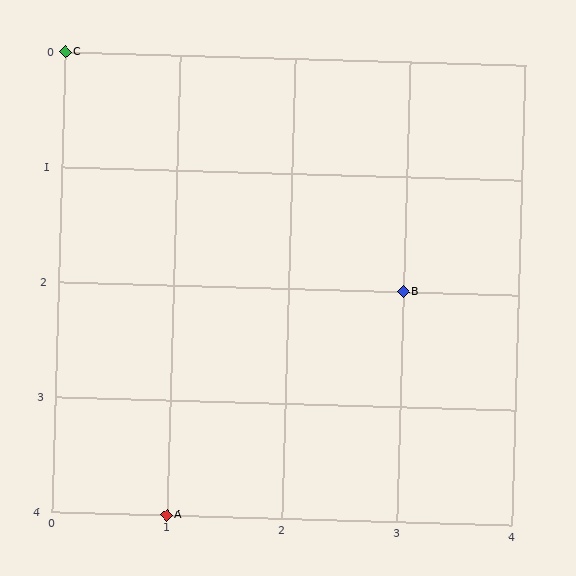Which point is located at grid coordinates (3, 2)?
Point B is at (3, 2).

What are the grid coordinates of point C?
Point C is at grid coordinates (0, 0).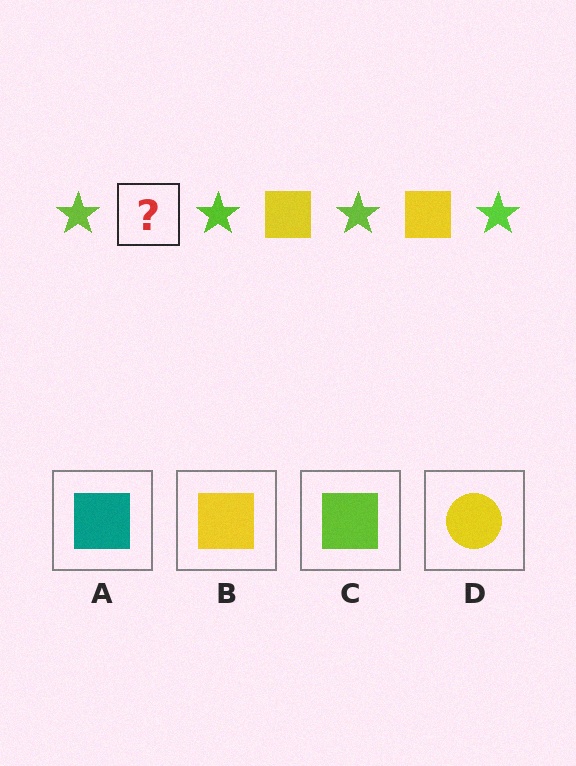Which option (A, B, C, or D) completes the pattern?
B.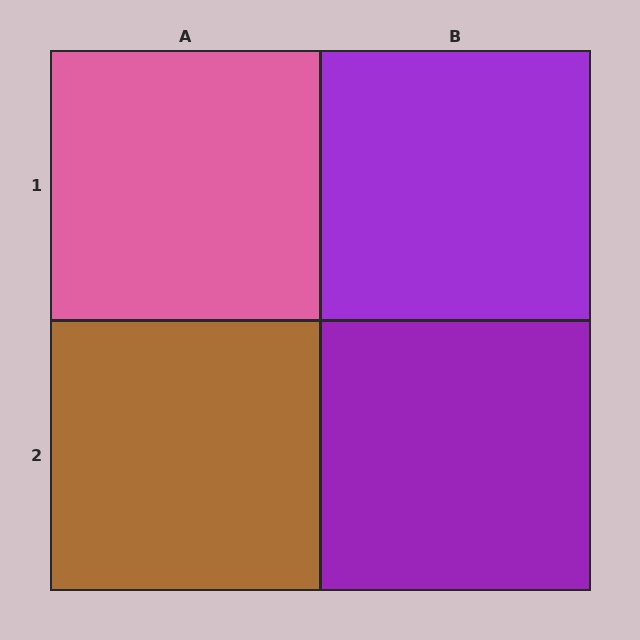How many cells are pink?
1 cell is pink.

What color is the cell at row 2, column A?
Brown.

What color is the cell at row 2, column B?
Purple.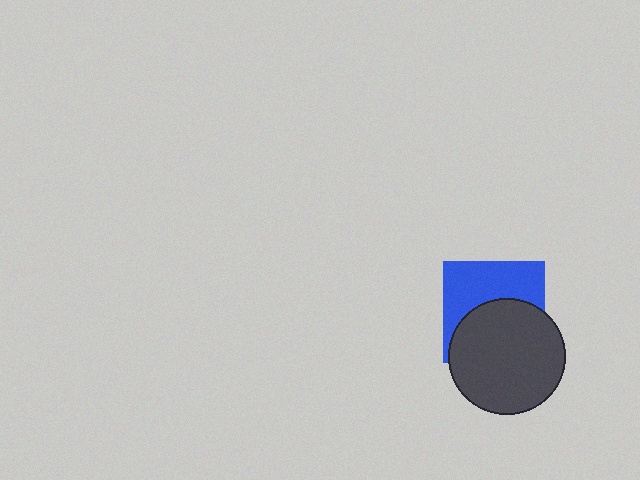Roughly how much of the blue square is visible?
About half of it is visible (roughly 47%).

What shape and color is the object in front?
The object in front is a dark gray circle.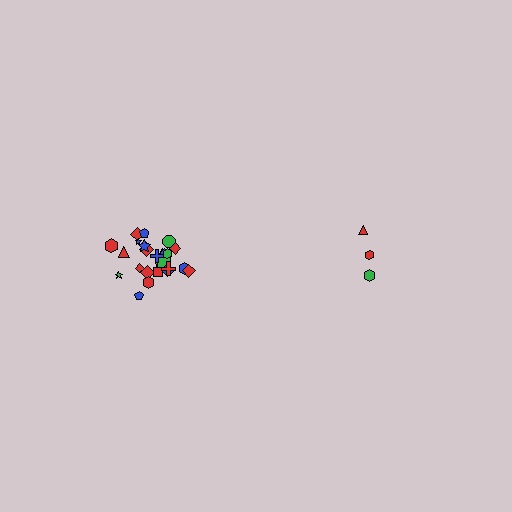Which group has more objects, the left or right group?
The left group.